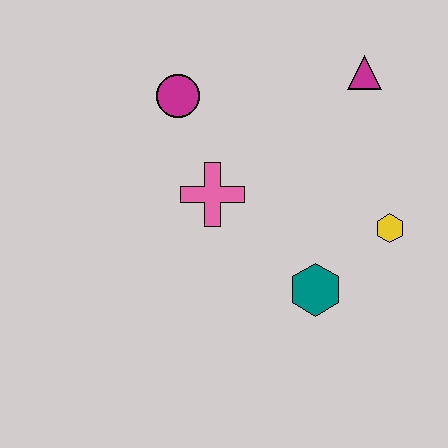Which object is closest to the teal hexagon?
The yellow hexagon is closest to the teal hexagon.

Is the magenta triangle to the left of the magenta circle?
No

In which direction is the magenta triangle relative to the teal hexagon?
The magenta triangle is above the teal hexagon.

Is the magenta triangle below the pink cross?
No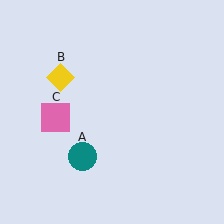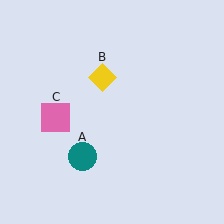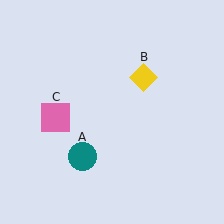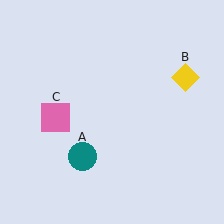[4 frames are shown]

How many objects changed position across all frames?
1 object changed position: yellow diamond (object B).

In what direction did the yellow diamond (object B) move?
The yellow diamond (object B) moved right.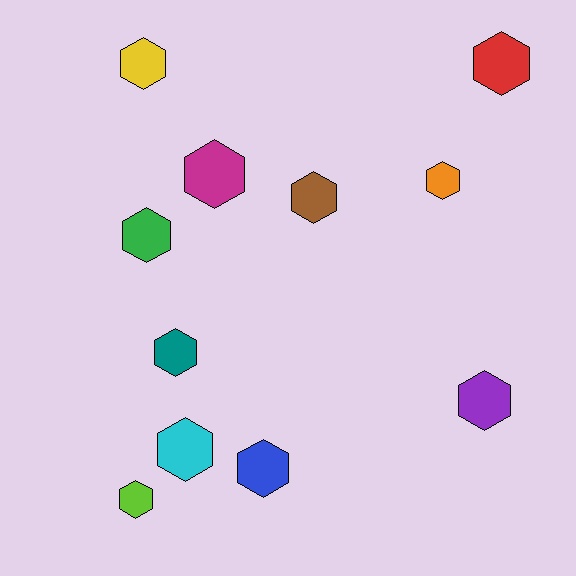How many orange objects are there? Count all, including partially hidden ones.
There is 1 orange object.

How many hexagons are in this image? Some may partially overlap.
There are 11 hexagons.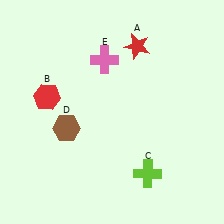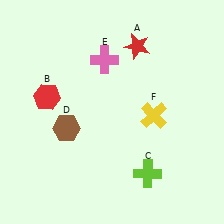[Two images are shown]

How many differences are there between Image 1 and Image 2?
There is 1 difference between the two images.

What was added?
A yellow cross (F) was added in Image 2.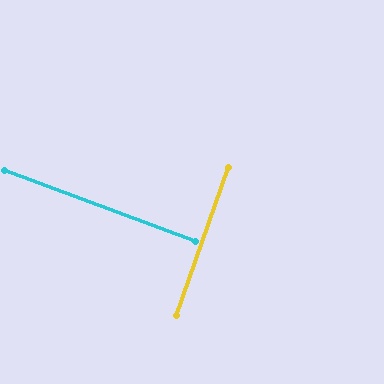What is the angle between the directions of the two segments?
Approximately 89 degrees.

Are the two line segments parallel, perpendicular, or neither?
Perpendicular — they meet at approximately 89°.